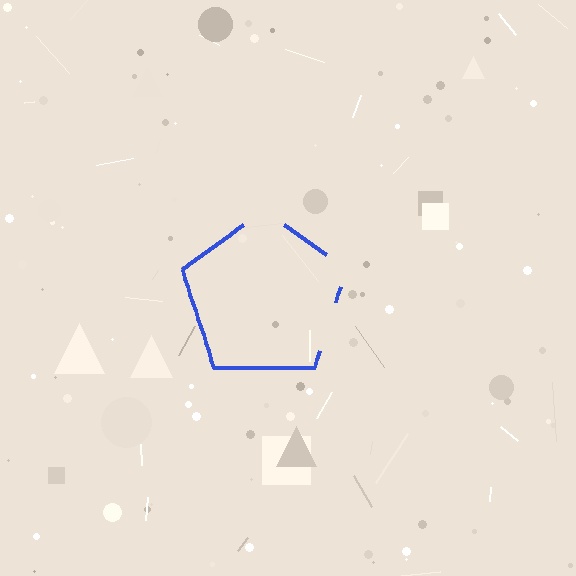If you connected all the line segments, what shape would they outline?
They would outline a pentagon.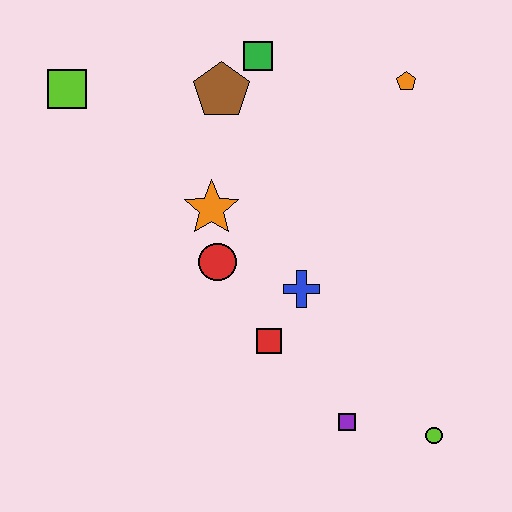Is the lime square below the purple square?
No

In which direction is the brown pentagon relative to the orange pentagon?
The brown pentagon is to the left of the orange pentagon.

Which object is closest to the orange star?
The red circle is closest to the orange star.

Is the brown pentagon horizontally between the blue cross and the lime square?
Yes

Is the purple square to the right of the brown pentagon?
Yes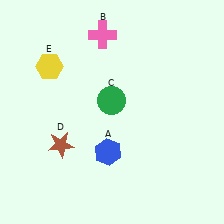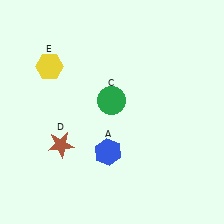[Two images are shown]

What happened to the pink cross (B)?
The pink cross (B) was removed in Image 2. It was in the top-left area of Image 1.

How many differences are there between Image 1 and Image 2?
There is 1 difference between the two images.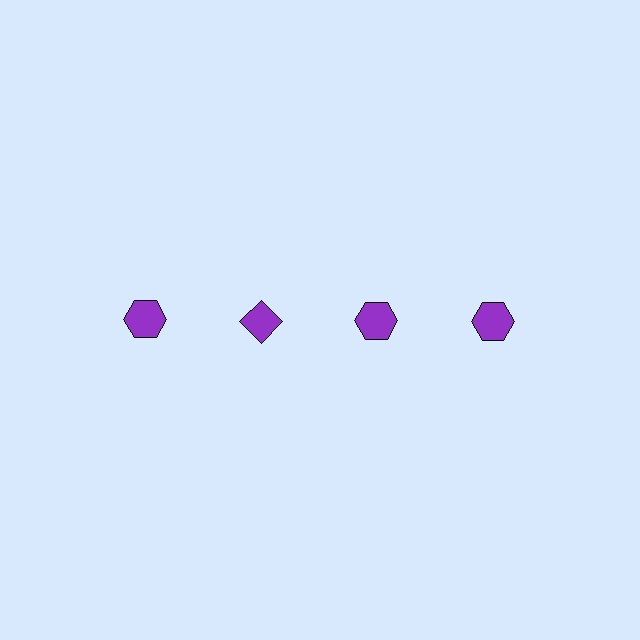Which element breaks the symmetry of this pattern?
The purple diamond in the top row, second from left column breaks the symmetry. All other shapes are purple hexagons.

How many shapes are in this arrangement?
There are 4 shapes arranged in a grid pattern.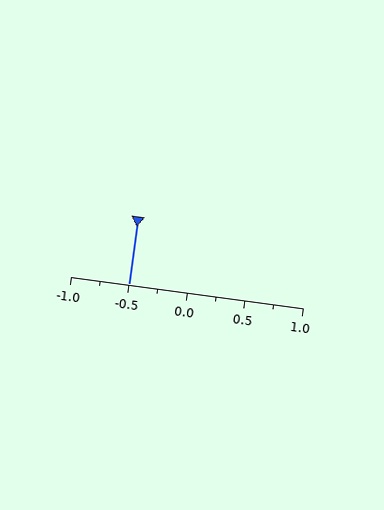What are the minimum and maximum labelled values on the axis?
The axis runs from -1.0 to 1.0.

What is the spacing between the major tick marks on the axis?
The major ticks are spaced 0.5 apart.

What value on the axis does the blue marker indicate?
The marker indicates approximately -0.5.